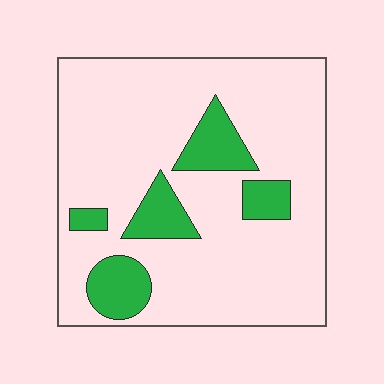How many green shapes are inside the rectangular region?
5.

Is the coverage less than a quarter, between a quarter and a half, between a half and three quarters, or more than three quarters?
Less than a quarter.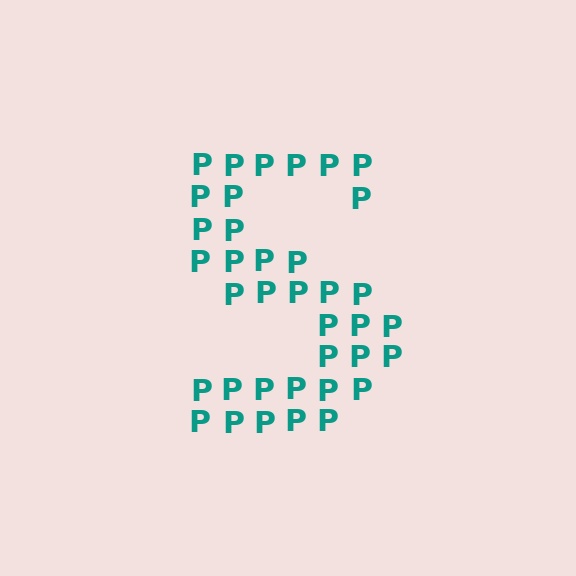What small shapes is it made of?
It is made of small letter P's.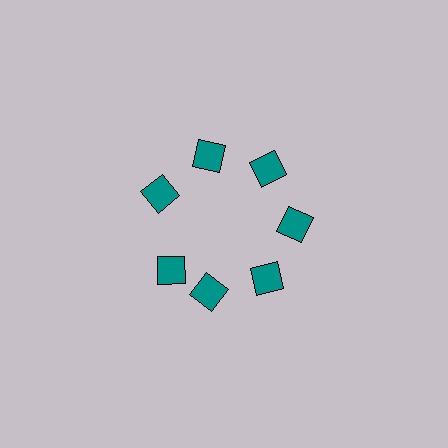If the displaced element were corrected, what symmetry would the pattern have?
It would have 7-fold rotational symmetry — the pattern would map onto itself every 51 degrees.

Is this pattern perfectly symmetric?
No. The 7 teal squares are arranged in a ring, but one element near the 8 o'clock position is rotated out of alignment along the ring, breaking the 7-fold rotational symmetry.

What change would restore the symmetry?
The symmetry would be restored by rotating it back into even spacing with its neighbors so that all 7 squares sit at equal angles and equal distance from the center.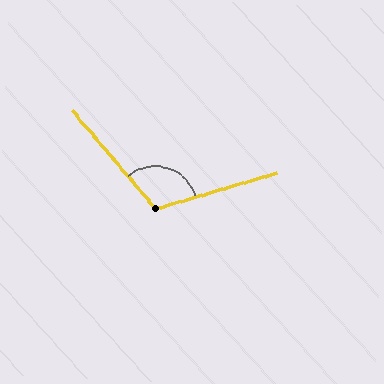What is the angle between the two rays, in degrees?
Approximately 114 degrees.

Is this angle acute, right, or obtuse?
It is obtuse.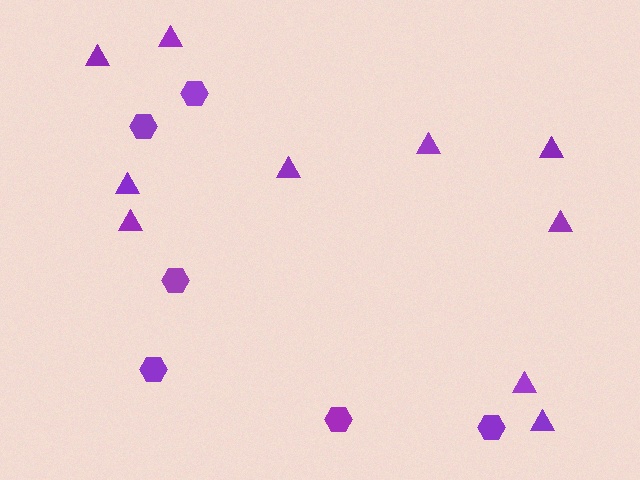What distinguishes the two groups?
There are 2 groups: one group of triangles (10) and one group of hexagons (6).